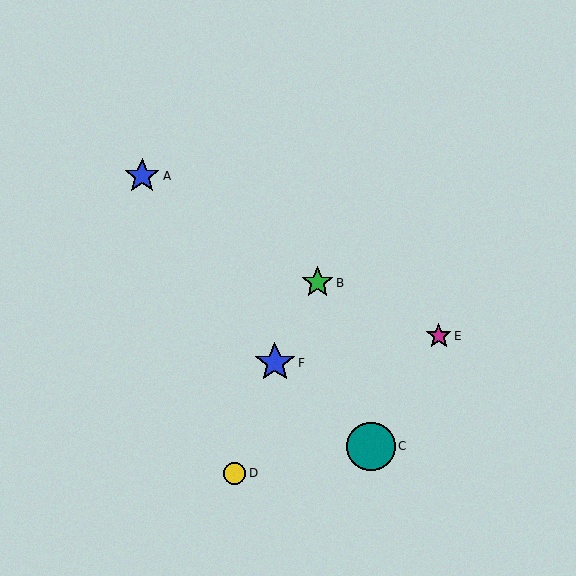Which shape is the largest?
The teal circle (labeled C) is the largest.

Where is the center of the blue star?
The center of the blue star is at (142, 176).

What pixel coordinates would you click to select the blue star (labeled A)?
Click at (142, 176) to select the blue star A.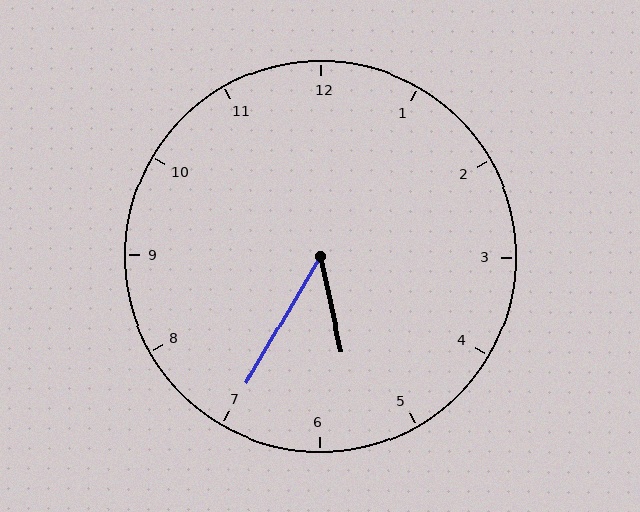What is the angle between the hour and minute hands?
Approximately 42 degrees.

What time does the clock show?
5:35.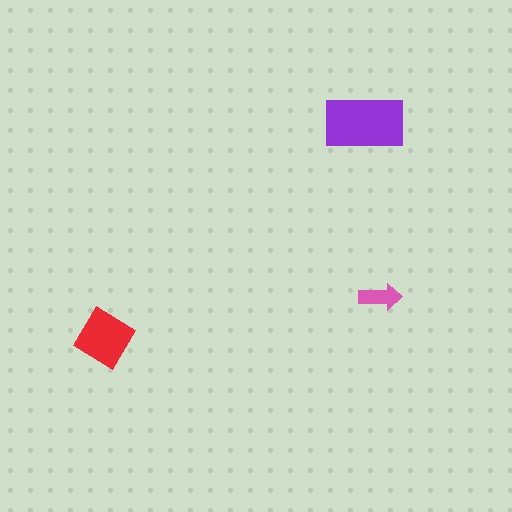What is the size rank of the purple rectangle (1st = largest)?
1st.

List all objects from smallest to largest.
The pink arrow, the red diamond, the purple rectangle.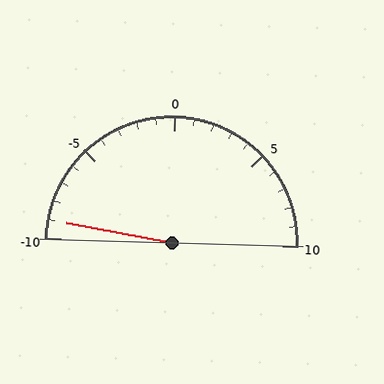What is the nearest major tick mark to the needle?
The nearest major tick mark is -10.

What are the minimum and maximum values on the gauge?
The gauge ranges from -10 to 10.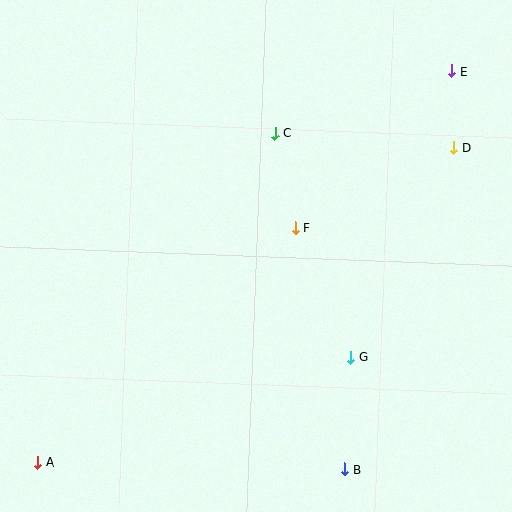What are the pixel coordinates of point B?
Point B is at (345, 469).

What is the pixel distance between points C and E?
The distance between C and E is 188 pixels.